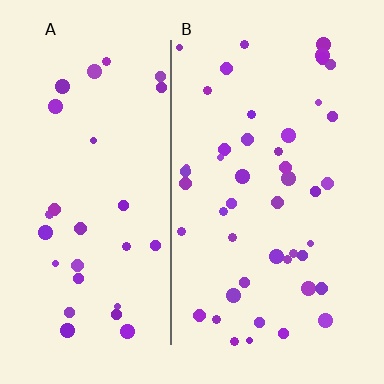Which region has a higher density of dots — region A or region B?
B (the right).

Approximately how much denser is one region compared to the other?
Approximately 1.6× — region B over region A.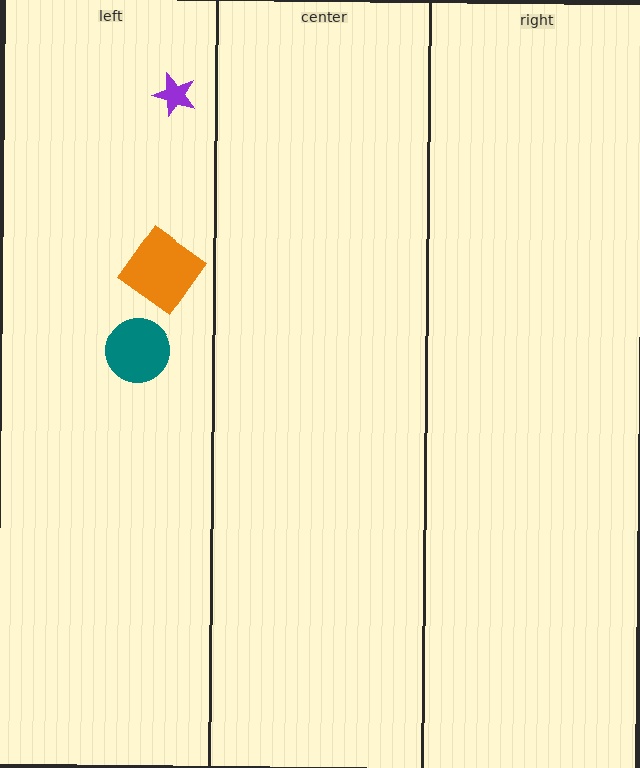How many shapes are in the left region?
3.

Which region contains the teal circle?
The left region.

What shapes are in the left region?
The orange diamond, the purple star, the teal circle.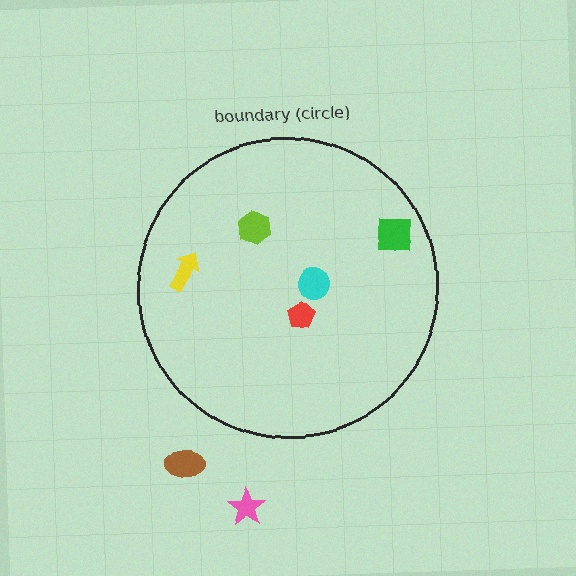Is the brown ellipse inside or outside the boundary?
Outside.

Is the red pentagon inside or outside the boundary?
Inside.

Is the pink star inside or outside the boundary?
Outside.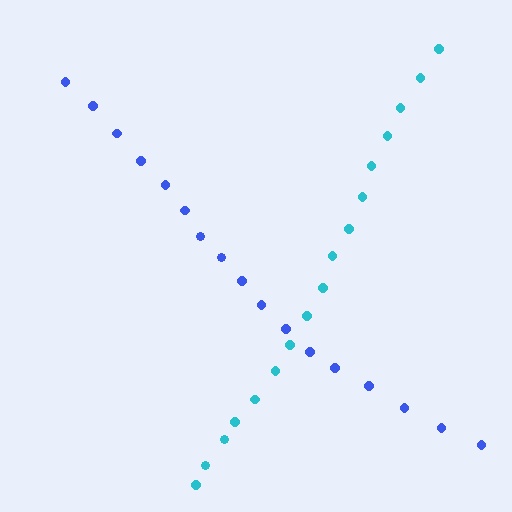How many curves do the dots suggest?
There are 2 distinct paths.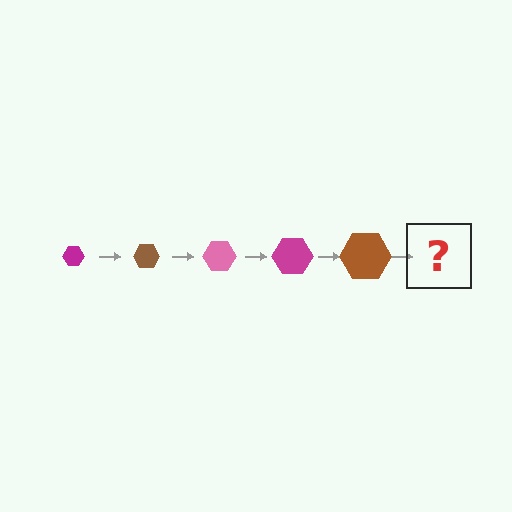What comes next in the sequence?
The next element should be a pink hexagon, larger than the previous one.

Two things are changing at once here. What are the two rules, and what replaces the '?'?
The two rules are that the hexagon grows larger each step and the color cycles through magenta, brown, and pink. The '?' should be a pink hexagon, larger than the previous one.